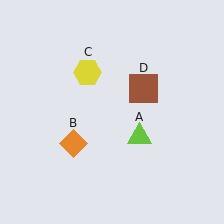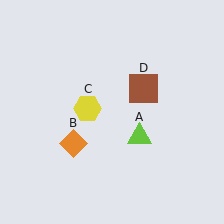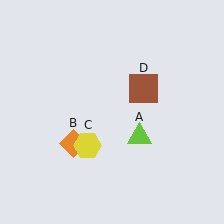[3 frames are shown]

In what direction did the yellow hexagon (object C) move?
The yellow hexagon (object C) moved down.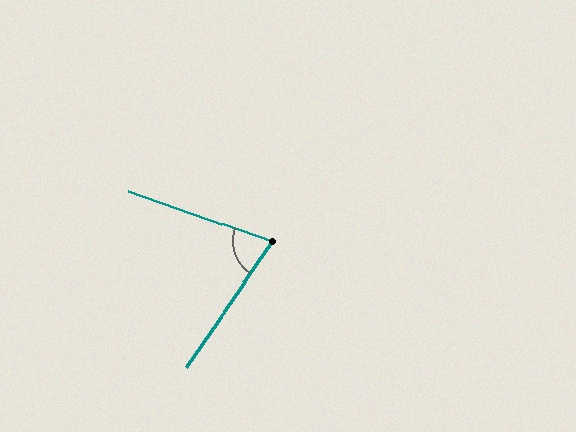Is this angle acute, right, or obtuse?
It is acute.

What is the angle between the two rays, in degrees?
Approximately 75 degrees.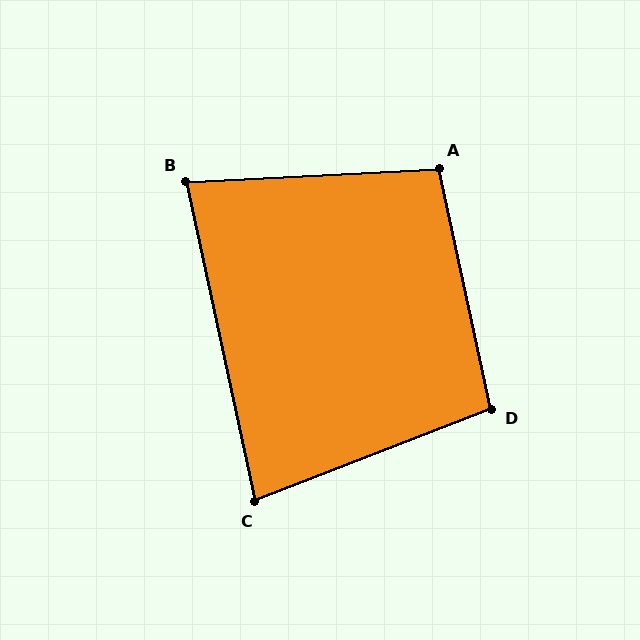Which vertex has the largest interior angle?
D, at approximately 99 degrees.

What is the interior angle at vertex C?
Approximately 81 degrees (acute).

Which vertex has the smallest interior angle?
B, at approximately 81 degrees.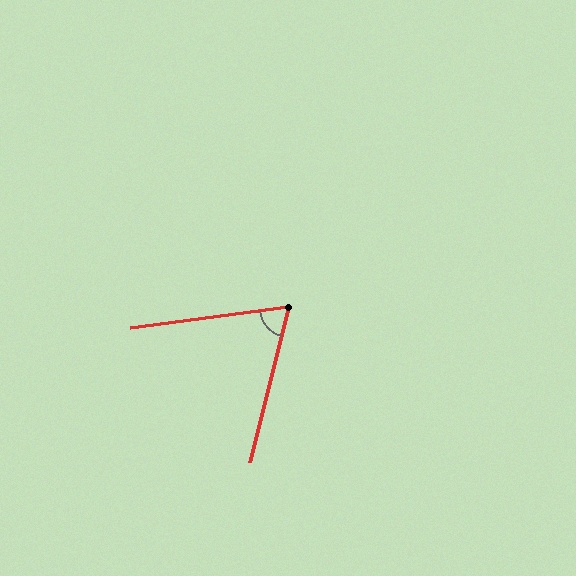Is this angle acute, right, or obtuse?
It is acute.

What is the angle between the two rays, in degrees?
Approximately 69 degrees.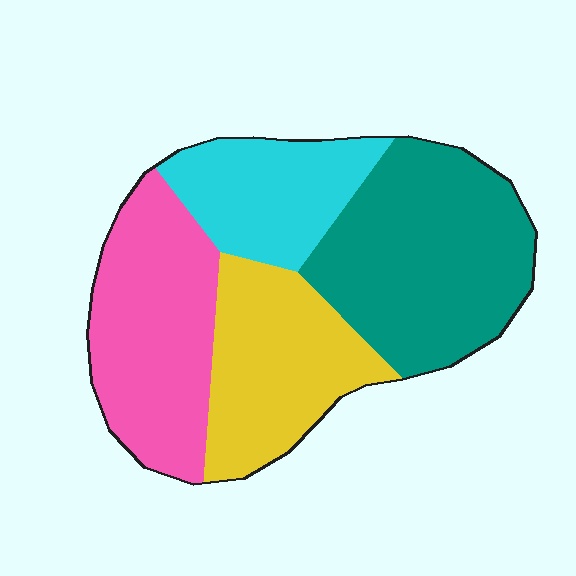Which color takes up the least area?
Cyan, at roughly 15%.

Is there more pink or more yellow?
Pink.